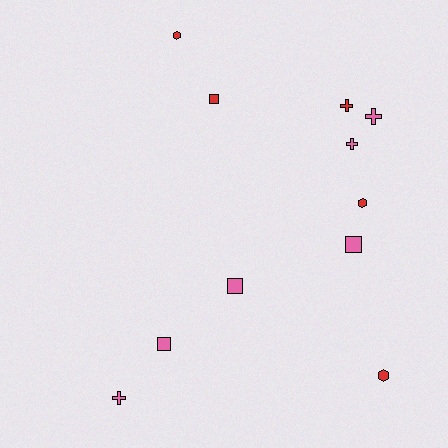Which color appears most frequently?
Pink, with 6 objects.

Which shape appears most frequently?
Cross, with 4 objects.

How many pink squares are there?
There are 3 pink squares.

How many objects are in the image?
There are 11 objects.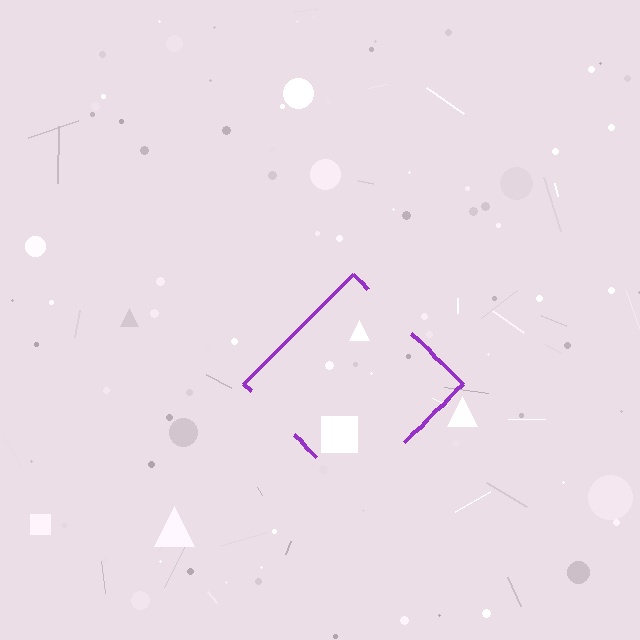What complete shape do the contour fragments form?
The contour fragments form a diamond.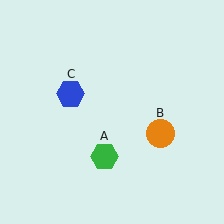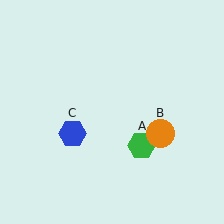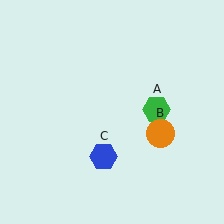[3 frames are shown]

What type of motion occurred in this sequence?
The green hexagon (object A), blue hexagon (object C) rotated counterclockwise around the center of the scene.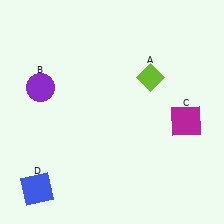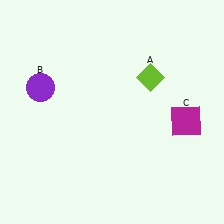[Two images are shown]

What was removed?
The blue square (D) was removed in Image 2.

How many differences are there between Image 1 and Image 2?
There is 1 difference between the two images.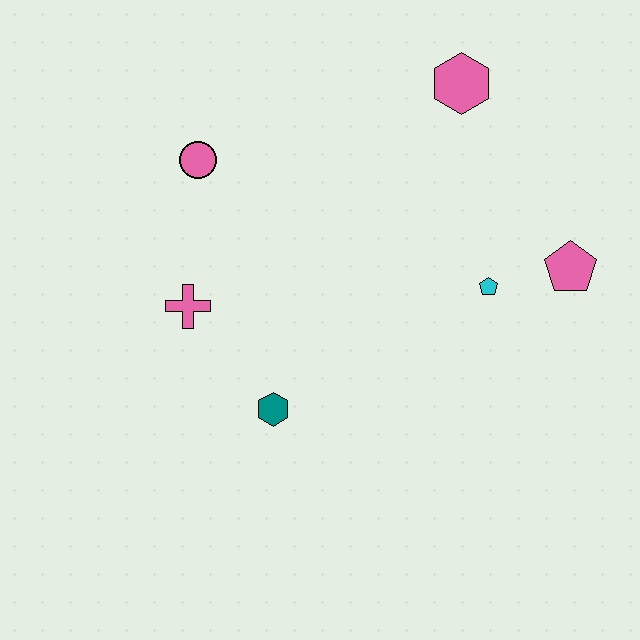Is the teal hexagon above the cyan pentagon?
No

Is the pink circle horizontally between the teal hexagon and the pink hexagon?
No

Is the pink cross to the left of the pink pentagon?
Yes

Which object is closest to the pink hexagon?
The cyan pentagon is closest to the pink hexagon.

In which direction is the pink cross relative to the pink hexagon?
The pink cross is to the left of the pink hexagon.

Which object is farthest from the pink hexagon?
The teal hexagon is farthest from the pink hexagon.